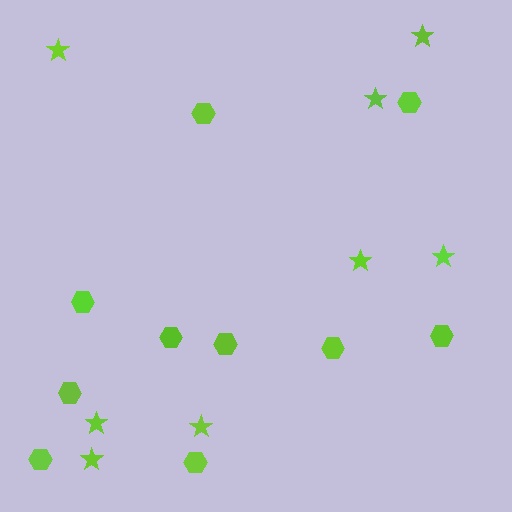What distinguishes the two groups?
There are 2 groups: one group of stars (8) and one group of hexagons (10).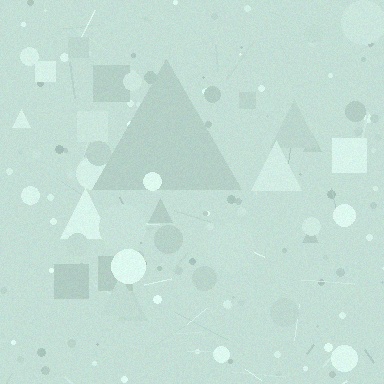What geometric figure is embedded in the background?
A triangle is embedded in the background.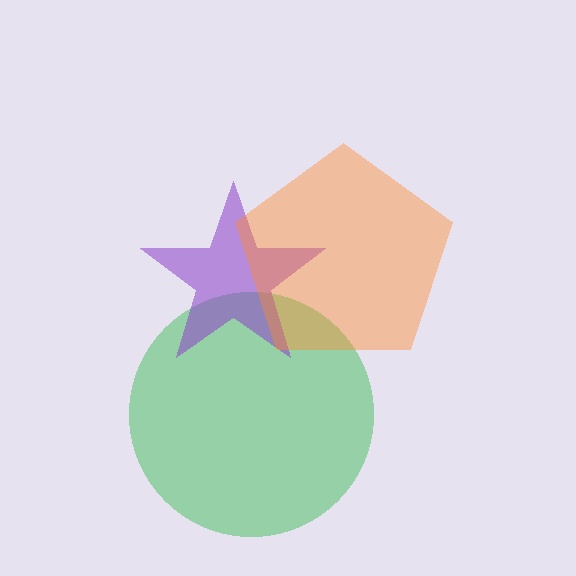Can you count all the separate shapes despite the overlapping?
Yes, there are 3 separate shapes.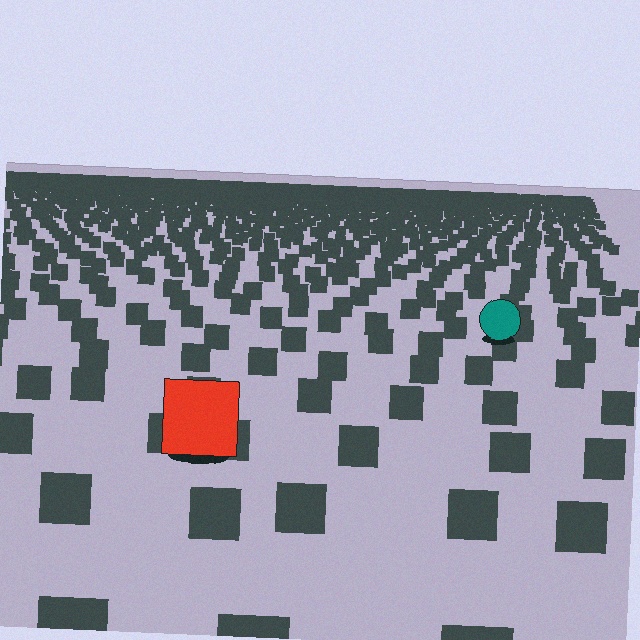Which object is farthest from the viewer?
The teal circle is farthest from the viewer. It appears smaller and the ground texture around it is denser.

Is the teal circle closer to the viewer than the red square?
No. The red square is closer — you can tell from the texture gradient: the ground texture is coarser near it.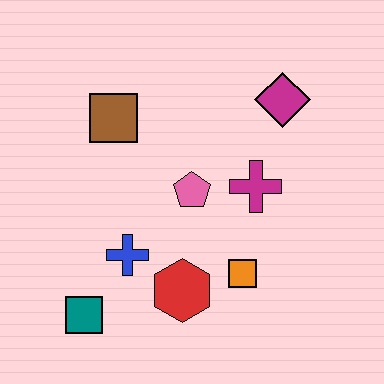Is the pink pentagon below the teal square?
No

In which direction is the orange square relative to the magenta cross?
The orange square is below the magenta cross.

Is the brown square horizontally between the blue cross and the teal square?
Yes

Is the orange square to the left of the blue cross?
No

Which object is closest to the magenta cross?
The pink pentagon is closest to the magenta cross.